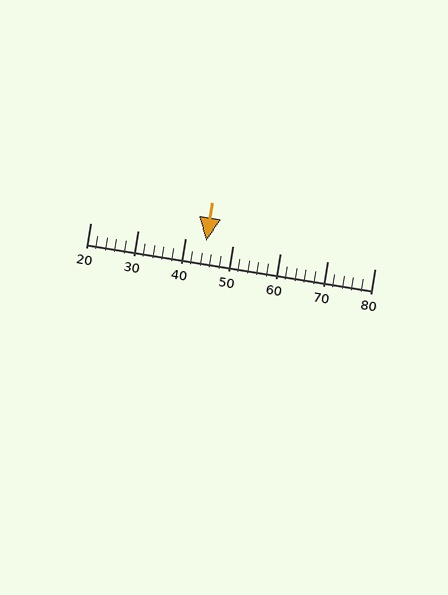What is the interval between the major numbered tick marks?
The major tick marks are spaced 10 units apart.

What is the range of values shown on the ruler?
The ruler shows values from 20 to 80.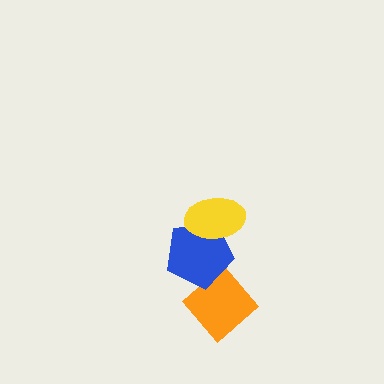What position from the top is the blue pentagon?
The blue pentagon is 2nd from the top.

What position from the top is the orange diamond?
The orange diamond is 3rd from the top.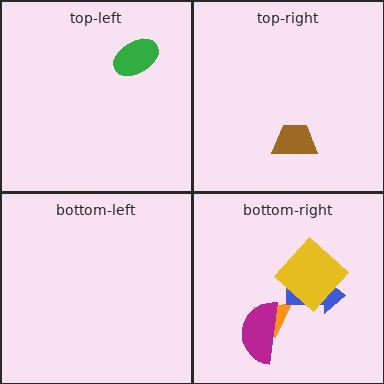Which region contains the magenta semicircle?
The bottom-right region.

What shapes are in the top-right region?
The brown trapezoid.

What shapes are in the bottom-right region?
The orange triangle, the blue arrow, the yellow diamond, the magenta semicircle.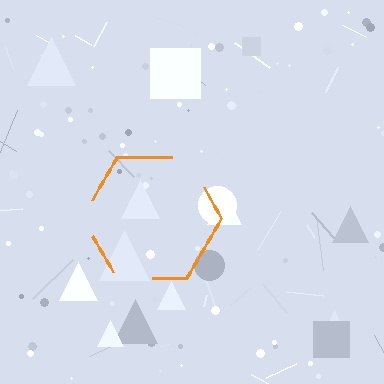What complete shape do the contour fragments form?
The contour fragments form a hexagon.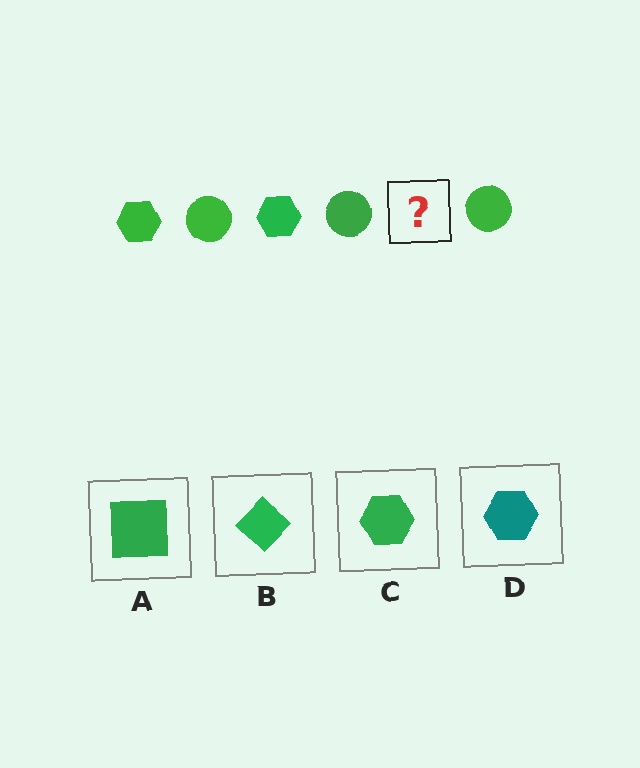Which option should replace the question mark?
Option C.